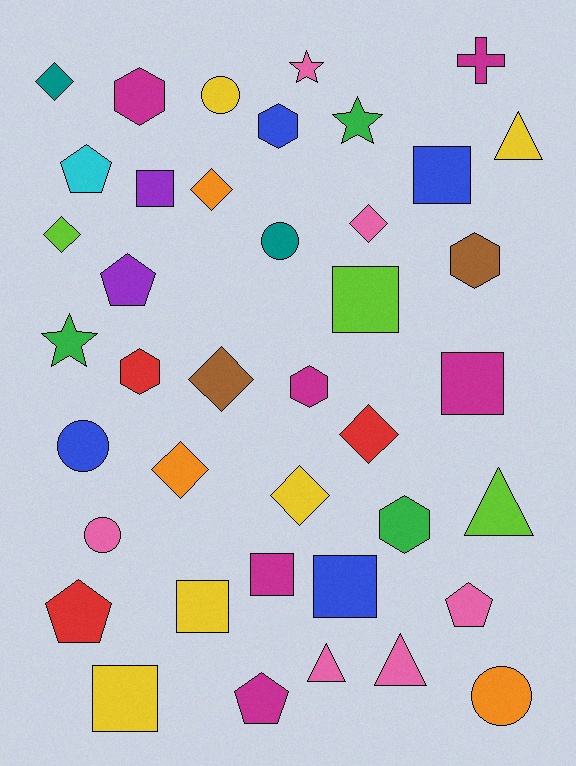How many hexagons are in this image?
There are 6 hexagons.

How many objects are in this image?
There are 40 objects.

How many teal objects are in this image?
There are 2 teal objects.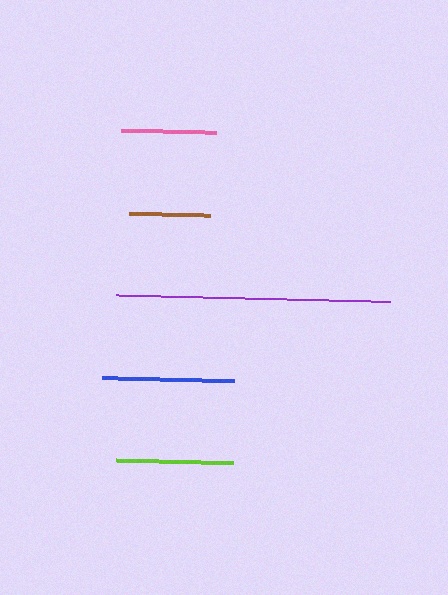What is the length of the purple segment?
The purple segment is approximately 274 pixels long.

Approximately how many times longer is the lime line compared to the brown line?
The lime line is approximately 1.4 times the length of the brown line.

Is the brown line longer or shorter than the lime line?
The lime line is longer than the brown line.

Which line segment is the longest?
The purple line is the longest at approximately 274 pixels.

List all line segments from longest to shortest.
From longest to shortest: purple, blue, lime, pink, brown.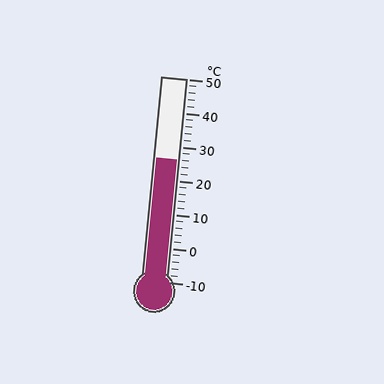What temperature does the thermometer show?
The thermometer shows approximately 26°C.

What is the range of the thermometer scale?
The thermometer scale ranges from -10°C to 50°C.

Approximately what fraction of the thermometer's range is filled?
The thermometer is filled to approximately 60% of its range.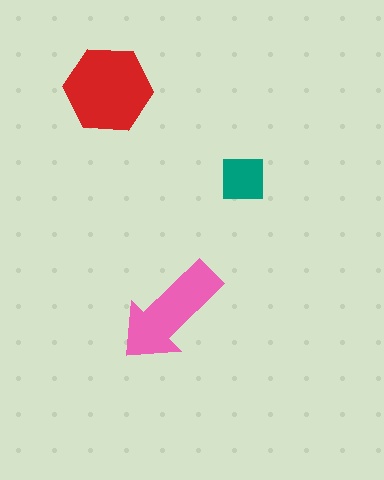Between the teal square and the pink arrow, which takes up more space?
The pink arrow.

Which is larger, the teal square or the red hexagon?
The red hexagon.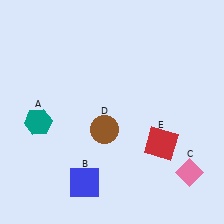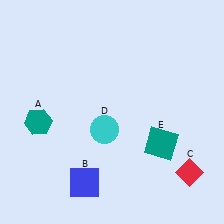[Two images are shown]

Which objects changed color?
C changed from pink to red. D changed from brown to cyan. E changed from red to teal.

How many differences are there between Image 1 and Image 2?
There are 3 differences between the two images.